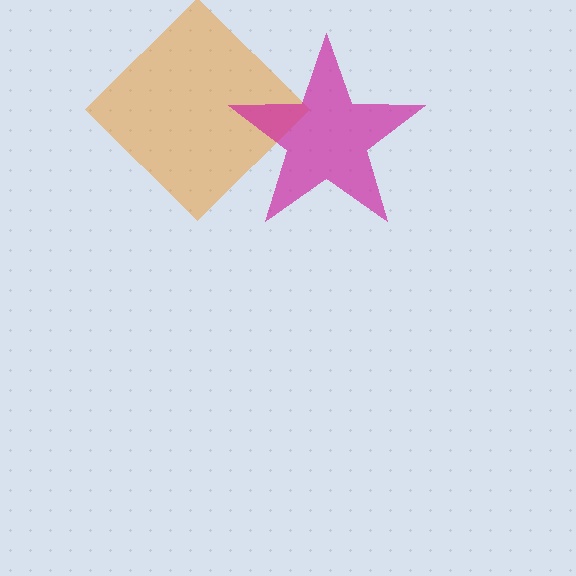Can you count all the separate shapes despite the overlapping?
Yes, there are 2 separate shapes.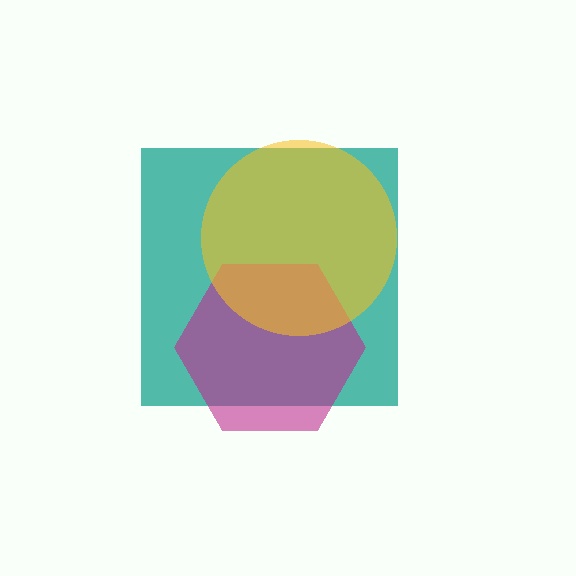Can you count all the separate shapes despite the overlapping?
Yes, there are 3 separate shapes.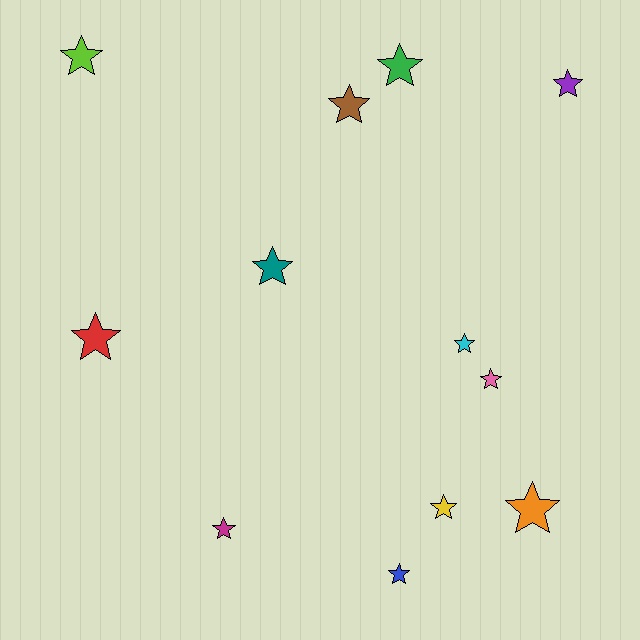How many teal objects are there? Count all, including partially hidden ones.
There is 1 teal object.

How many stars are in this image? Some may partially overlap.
There are 12 stars.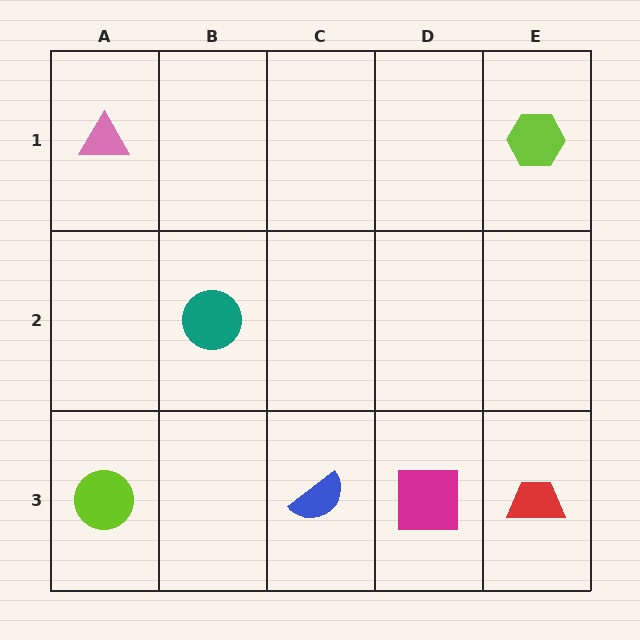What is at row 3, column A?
A lime circle.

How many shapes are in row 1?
2 shapes.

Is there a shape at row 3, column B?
No, that cell is empty.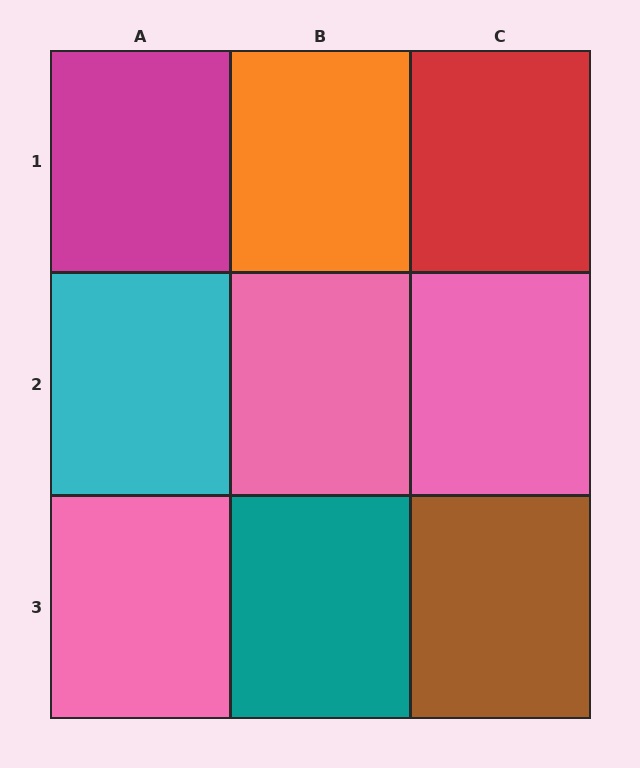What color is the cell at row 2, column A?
Cyan.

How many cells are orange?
1 cell is orange.